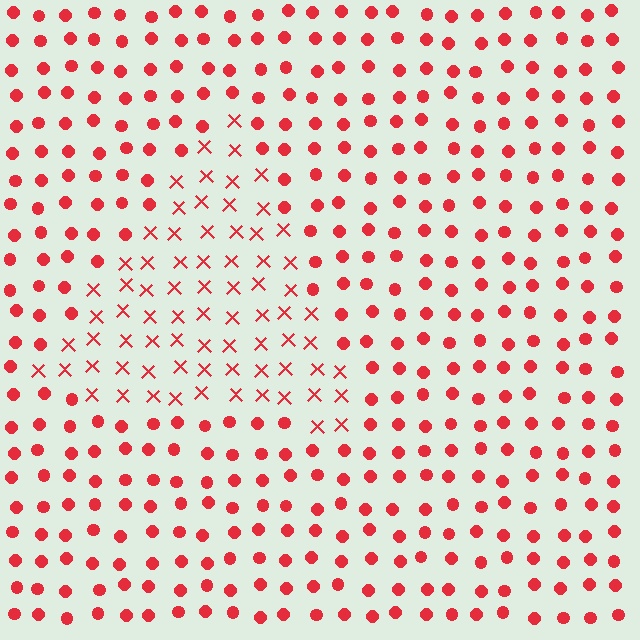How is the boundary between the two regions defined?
The boundary is defined by a change in element shape: X marks inside vs. circles outside. All elements share the same color and spacing.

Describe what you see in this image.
The image is filled with small red elements arranged in a uniform grid. A triangle-shaped region contains X marks, while the surrounding area contains circles. The boundary is defined purely by the change in element shape.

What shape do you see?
I see a triangle.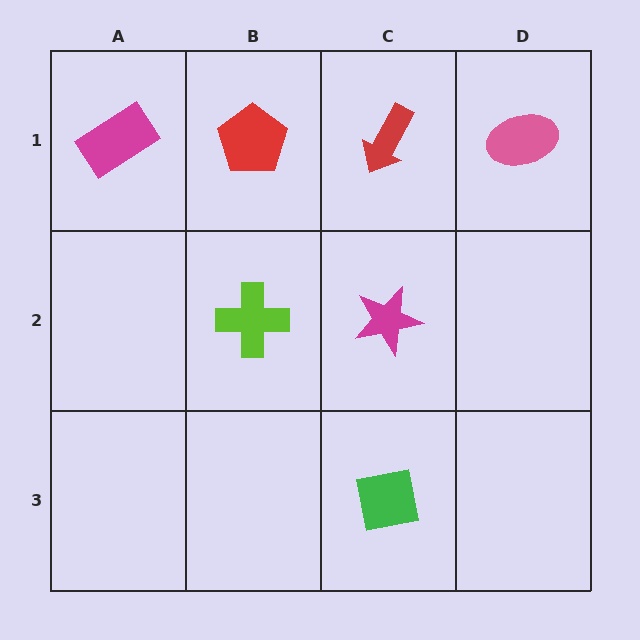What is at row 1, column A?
A magenta rectangle.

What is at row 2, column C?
A magenta star.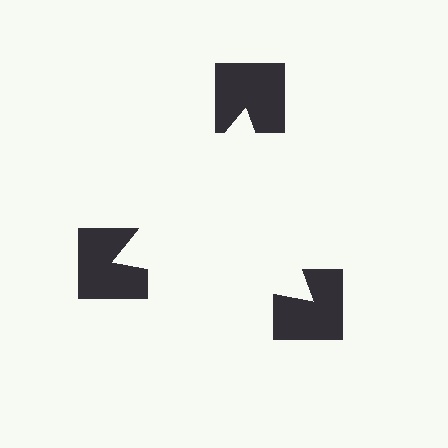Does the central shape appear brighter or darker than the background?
It typically appears slightly brighter than the background, even though no actual brightness change is drawn.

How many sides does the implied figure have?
3 sides.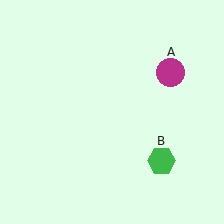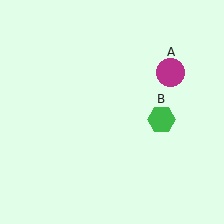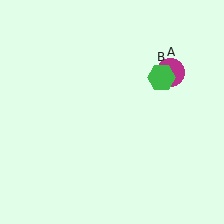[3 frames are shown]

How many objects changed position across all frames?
1 object changed position: green hexagon (object B).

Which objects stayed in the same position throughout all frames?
Magenta circle (object A) remained stationary.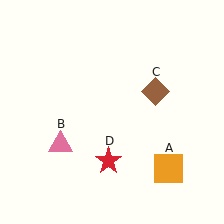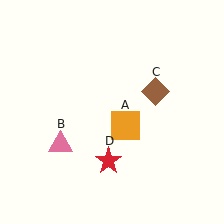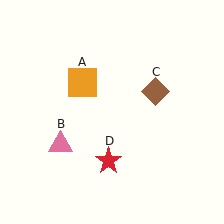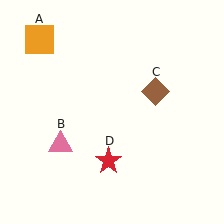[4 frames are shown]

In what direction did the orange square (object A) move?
The orange square (object A) moved up and to the left.